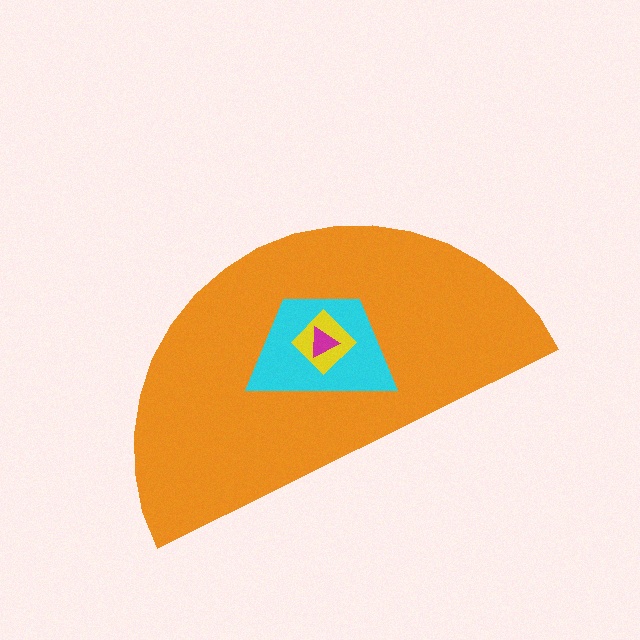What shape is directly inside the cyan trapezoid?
The yellow diamond.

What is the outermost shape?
The orange semicircle.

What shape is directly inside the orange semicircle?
The cyan trapezoid.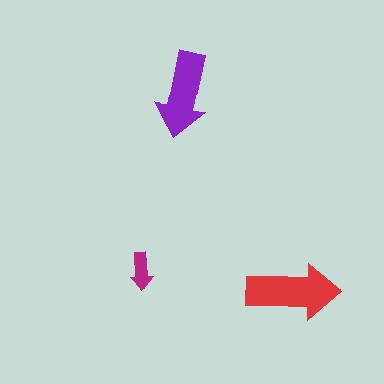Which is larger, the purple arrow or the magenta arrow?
The purple one.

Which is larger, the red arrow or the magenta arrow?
The red one.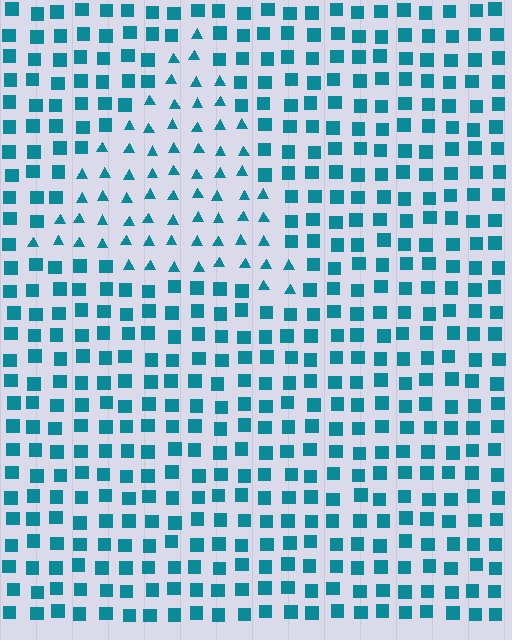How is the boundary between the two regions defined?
The boundary is defined by a change in element shape: triangles inside vs. squares outside. All elements share the same color and spacing.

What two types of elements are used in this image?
The image uses triangles inside the triangle region and squares outside it.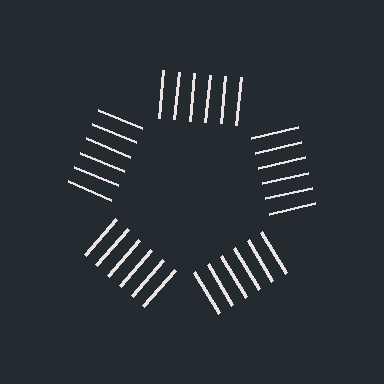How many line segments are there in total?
30 — 6 along each of the 5 edges.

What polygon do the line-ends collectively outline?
An illusory pentagon — the line segments terminate on its edges but no continuous stroke is drawn.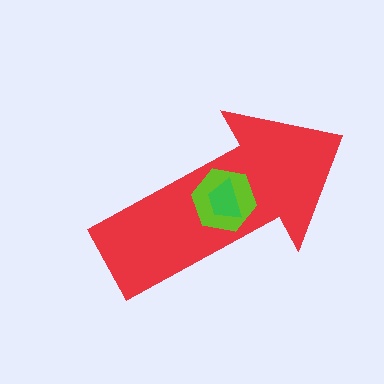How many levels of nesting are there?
3.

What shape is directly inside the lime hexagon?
The green trapezoid.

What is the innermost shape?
The green trapezoid.